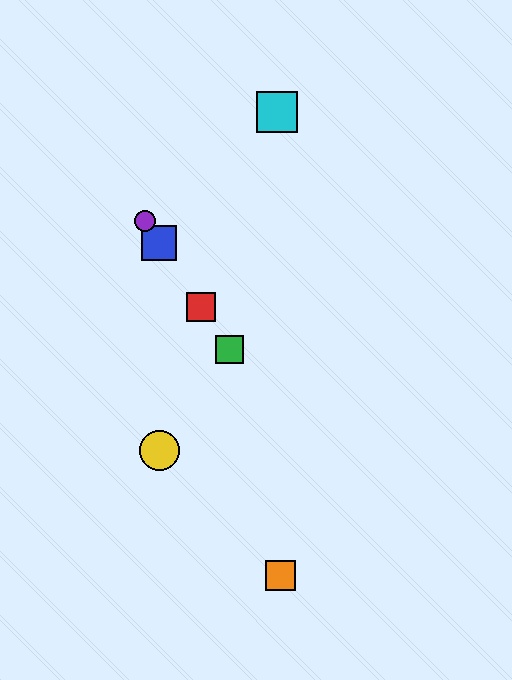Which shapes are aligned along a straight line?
The red square, the blue square, the green square, the purple circle are aligned along a straight line.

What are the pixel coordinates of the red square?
The red square is at (201, 307).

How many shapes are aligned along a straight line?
4 shapes (the red square, the blue square, the green square, the purple circle) are aligned along a straight line.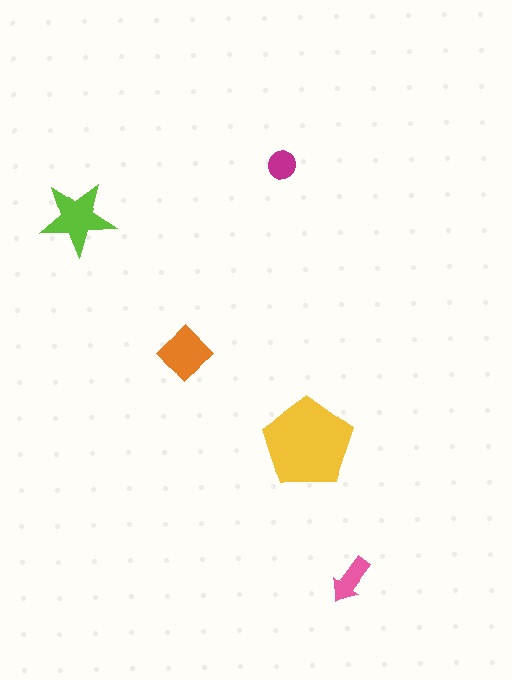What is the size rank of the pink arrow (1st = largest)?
4th.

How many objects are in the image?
There are 5 objects in the image.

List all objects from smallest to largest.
The magenta circle, the pink arrow, the orange diamond, the lime star, the yellow pentagon.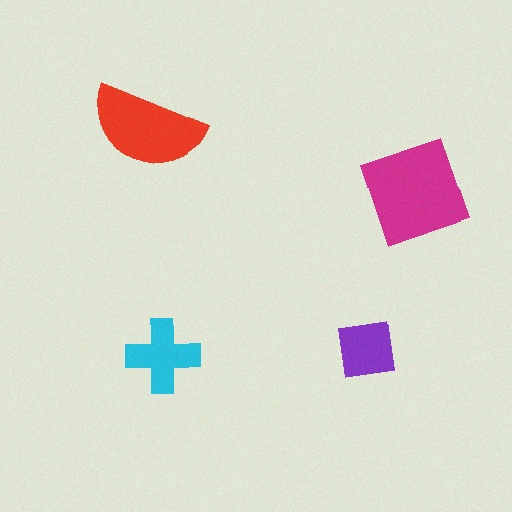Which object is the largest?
The magenta square.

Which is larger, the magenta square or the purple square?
The magenta square.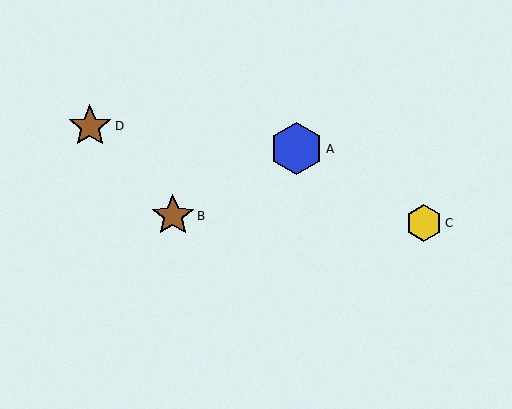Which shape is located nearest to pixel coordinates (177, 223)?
The brown star (labeled B) at (173, 216) is nearest to that location.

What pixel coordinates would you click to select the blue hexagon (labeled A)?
Click at (296, 149) to select the blue hexagon A.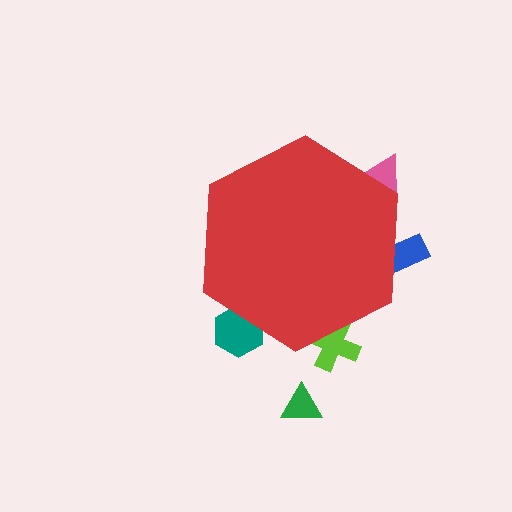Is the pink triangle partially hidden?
Yes, the pink triangle is partially hidden behind the red hexagon.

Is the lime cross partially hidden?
Yes, the lime cross is partially hidden behind the red hexagon.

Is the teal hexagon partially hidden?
Yes, the teal hexagon is partially hidden behind the red hexagon.